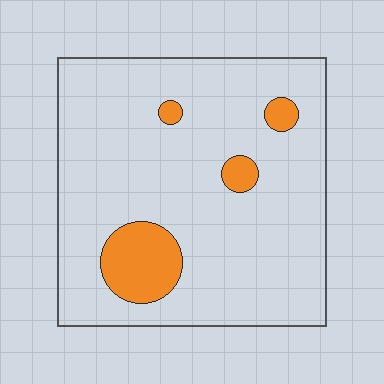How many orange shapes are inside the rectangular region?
4.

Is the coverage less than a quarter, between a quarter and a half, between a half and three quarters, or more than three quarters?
Less than a quarter.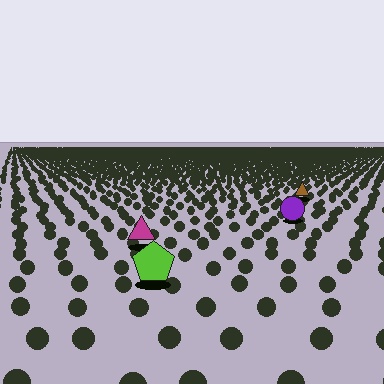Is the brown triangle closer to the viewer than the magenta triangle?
No. The magenta triangle is closer — you can tell from the texture gradient: the ground texture is coarser near it.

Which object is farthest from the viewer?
The brown triangle is farthest from the viewer. It appears smaller and the ground texture around it is denser.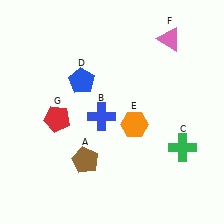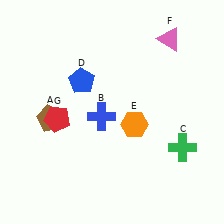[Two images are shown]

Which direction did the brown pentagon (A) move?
The brown pentagon (A) moved up.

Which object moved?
The brown pentagon (A) moved up.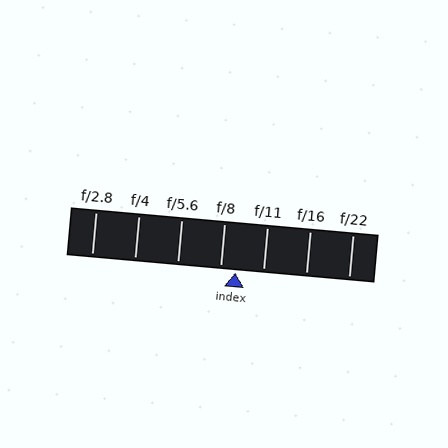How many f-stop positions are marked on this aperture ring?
There are 7 f-stop positions marked.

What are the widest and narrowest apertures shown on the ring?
The widest aperture shown is f/2.8 and the narrowest is f/22.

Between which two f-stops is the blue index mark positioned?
The index mark is between f/8 and f/11.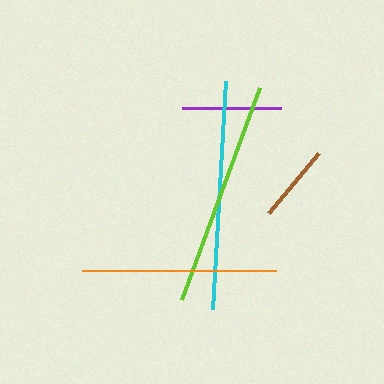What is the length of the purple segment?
The purple segment is approximately 99 pixels long.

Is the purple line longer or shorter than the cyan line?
The cyan line is longer than the purple line.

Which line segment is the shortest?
The brown line is the shortest at approximately 77 pixels.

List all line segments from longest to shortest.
From longest to shortest: cyan, lime, orange, purple, brown.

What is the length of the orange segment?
The orange segment is approximately 193 pixels long.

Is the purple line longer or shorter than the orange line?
The orange line is longer than the purple line.